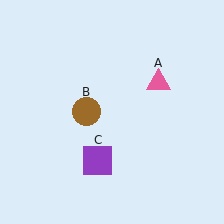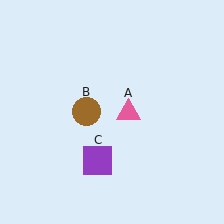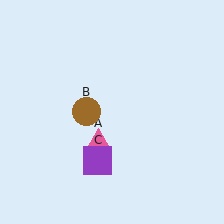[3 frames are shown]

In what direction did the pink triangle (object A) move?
The pink triangle (object A) moved down and to the left.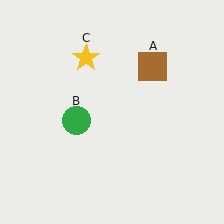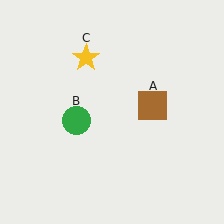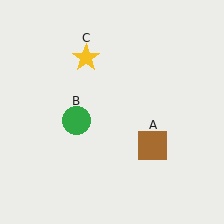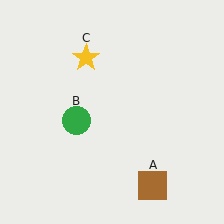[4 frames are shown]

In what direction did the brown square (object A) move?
The brown square (object A) moved down.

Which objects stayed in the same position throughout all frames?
Green circle (object B) and yellow star (object C) remained stationary.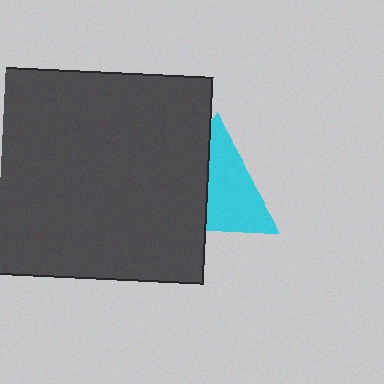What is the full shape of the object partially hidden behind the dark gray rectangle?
The partially hidden object is a cyan triangle.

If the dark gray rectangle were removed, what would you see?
You would see the complete cyan triangle.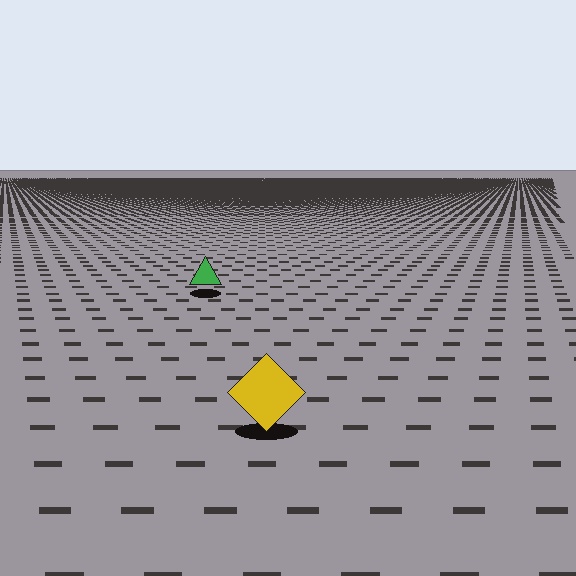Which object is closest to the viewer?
The yellow diamond is closest. The texture marks near it are larger and more spread out.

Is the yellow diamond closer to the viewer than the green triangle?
Yes. The yellow diamond is closer — you can tell from the texture gradient: the ground texture is coarser near it.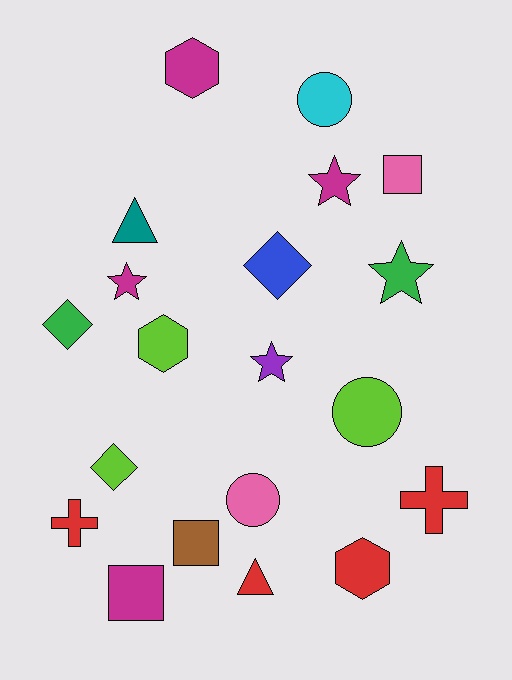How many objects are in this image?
There are 20 objects.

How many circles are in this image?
There are 3 circles.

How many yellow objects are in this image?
There are no yellow objects.